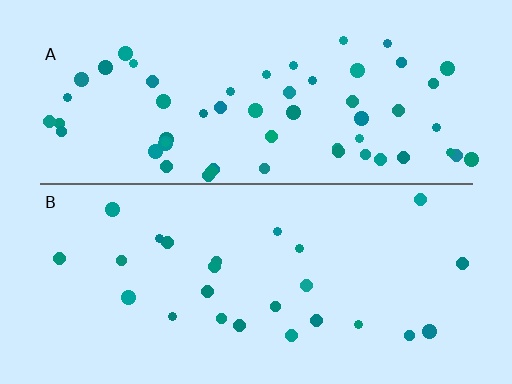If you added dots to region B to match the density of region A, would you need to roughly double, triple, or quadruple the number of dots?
Approximately double.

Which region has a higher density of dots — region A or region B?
A (the top).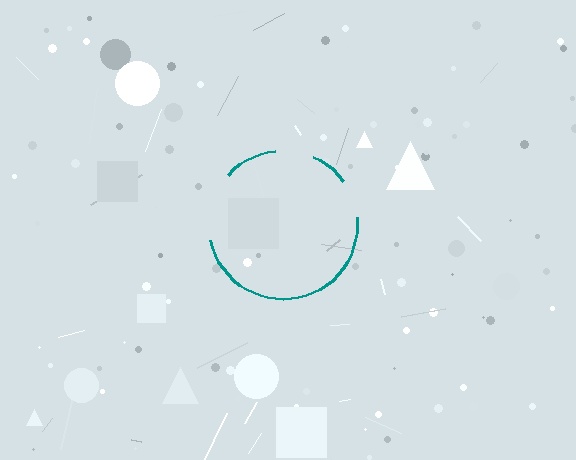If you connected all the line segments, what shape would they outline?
They would outline a circle.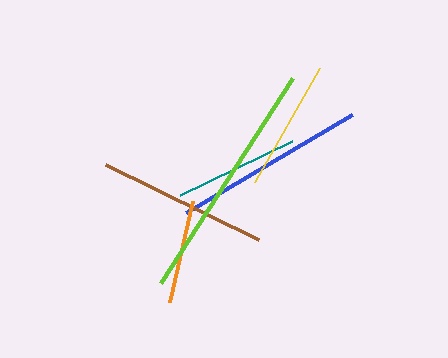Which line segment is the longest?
The lime line is the longest at approximately 244 pixels.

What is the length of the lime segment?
The lime segment is approximately 244 pixels long.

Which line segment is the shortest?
The orange line is the shortest at approximately 103 pixels.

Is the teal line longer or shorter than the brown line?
The brown line is longer than the teal line.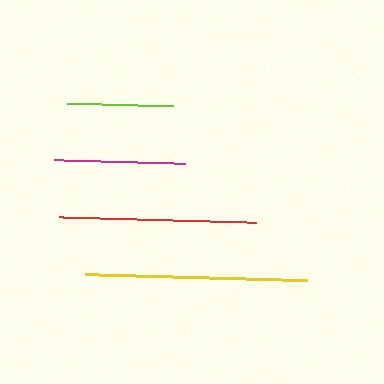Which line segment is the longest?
The yellow line is the longest at approximately 222 pixels.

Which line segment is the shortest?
The lime line is the shortest at approximately 106 pixels.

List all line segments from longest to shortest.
From longest to shortest: yellow, red, magenta, lime.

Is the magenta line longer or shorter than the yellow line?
The yellow line is longer than the magenta line.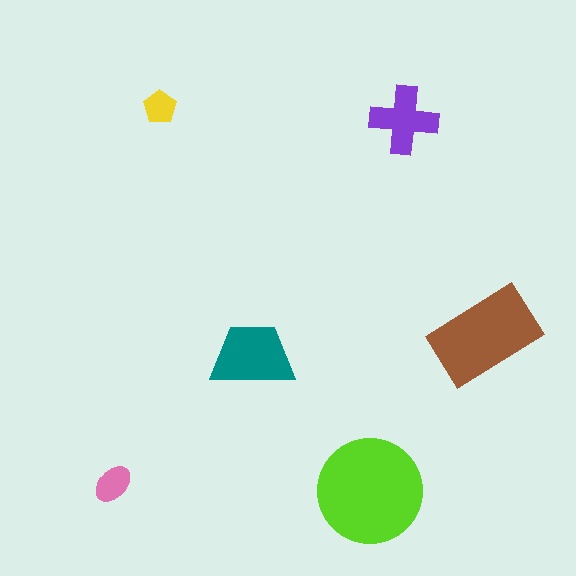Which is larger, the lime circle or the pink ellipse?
The lime circle.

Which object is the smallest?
The yellow pentagon.